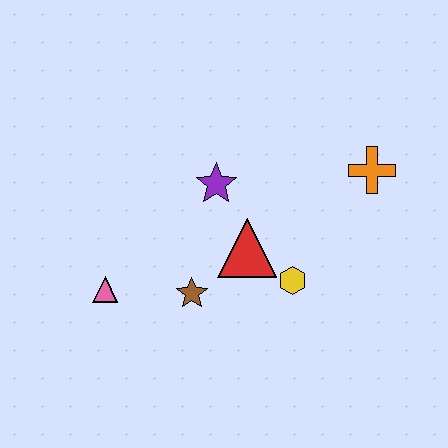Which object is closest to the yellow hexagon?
The red triangle is closest to the yellow hexagon.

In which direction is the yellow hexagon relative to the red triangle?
The yellow hexagon is to the right of the red triangle.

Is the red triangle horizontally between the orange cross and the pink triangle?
Yes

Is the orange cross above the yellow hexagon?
Yes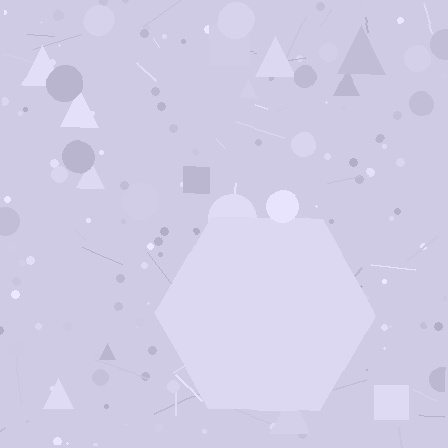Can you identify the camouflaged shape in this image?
The camouflaged shape is a hexagon.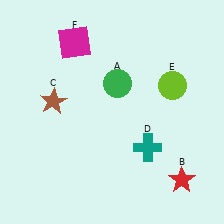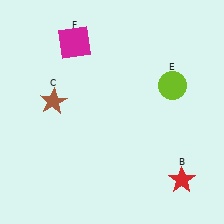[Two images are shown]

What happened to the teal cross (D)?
The teal cross (D) was removed in Image 2. It was in the bottom-right area of Image 1.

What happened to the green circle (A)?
The green circle (A) was removed in Image 2. It was in the top-right area of Image 1.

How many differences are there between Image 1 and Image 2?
There are 2 differences between the two images.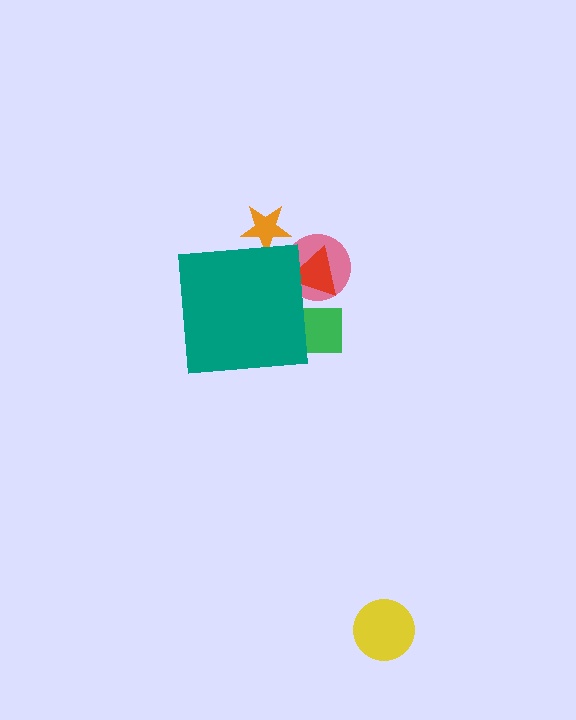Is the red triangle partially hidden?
Yes, the red triangle is partially hidden behind the teal square.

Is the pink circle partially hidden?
Yes, the pink circle is partially hidden behind the teal square.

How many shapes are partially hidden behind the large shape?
4 shapes are partially hidden.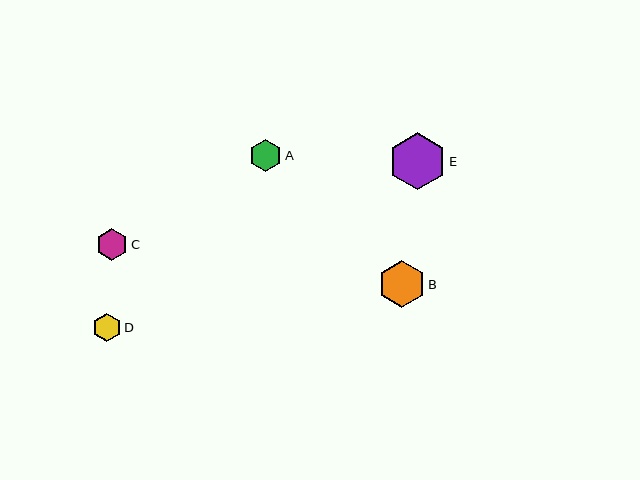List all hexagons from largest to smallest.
From largest to smallest: E, B, A, C, D.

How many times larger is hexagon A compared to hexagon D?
Hexagon A is approximately 1.1 times the size of hexagon D.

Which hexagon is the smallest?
Hexagon D is the smallest with a size of approximately 29 pixels.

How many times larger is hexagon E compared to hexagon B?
Hexagon E is approximately 1.2 times the size of hexagon B.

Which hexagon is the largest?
Hexagon E is the largest with a size of approximately 57 pixels.